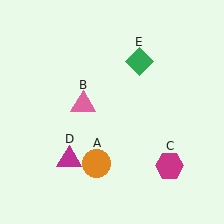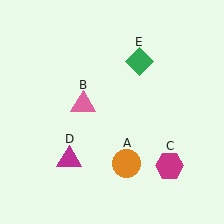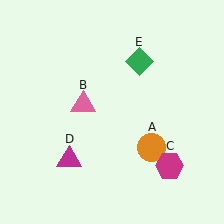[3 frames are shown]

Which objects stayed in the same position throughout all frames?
Pink triangle (object B) and magenta hexagon (object C) and magenta triangle (object D) and green diamond (object E) remained stationary.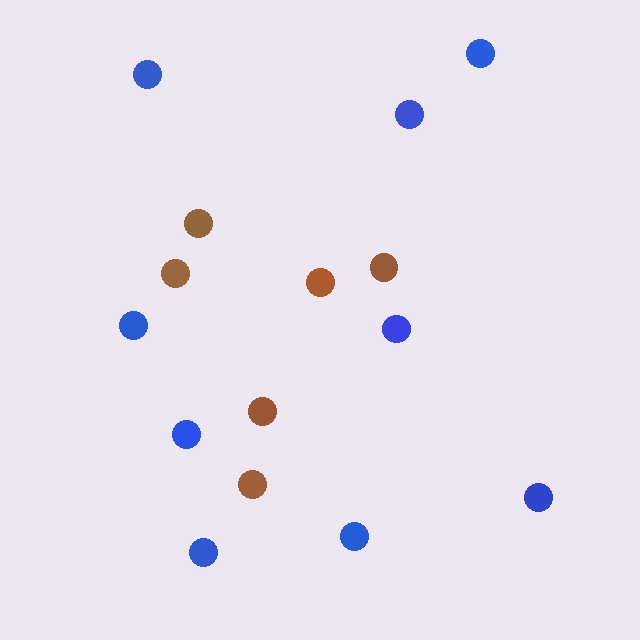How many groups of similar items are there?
There are 2 groups: one group of brown circles (6) and one group of blue circles (9).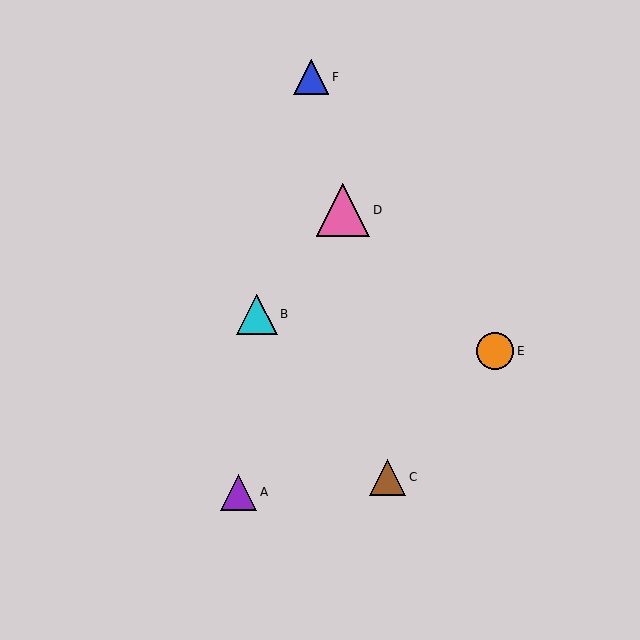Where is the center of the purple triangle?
The center of the purple triangle is at (239, 492).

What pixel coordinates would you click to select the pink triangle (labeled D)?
Click at (343, 210) to select the pink triangle D.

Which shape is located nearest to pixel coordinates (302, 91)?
The blue triangle (labeled F) at (311, 77) is nearest to that location.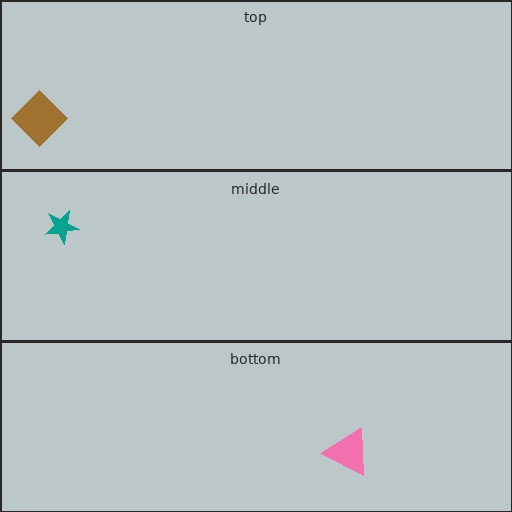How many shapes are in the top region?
1.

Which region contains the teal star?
The middle region.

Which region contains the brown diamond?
The top region.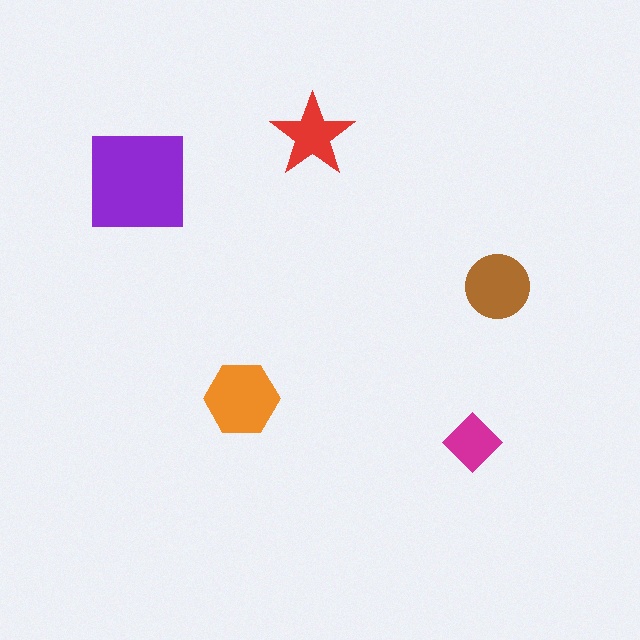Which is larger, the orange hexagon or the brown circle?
The orange hexagon.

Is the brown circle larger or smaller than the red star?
Larger.